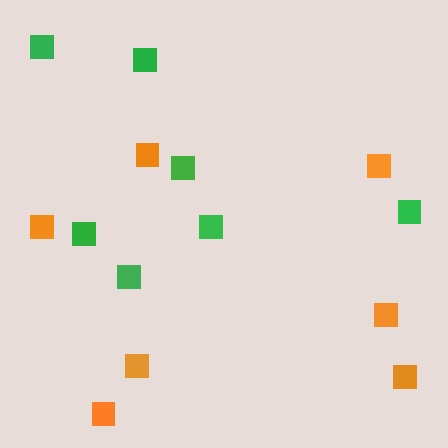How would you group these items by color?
There are 2 groups: one group of green squares (7) and one group of orange squares (7).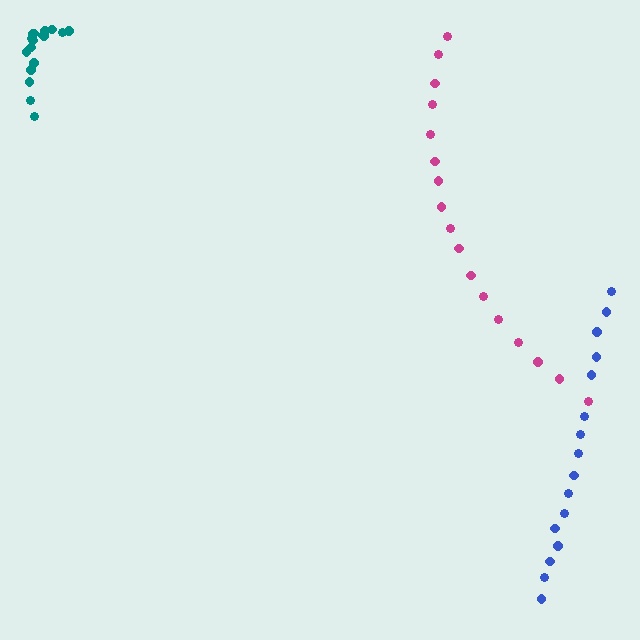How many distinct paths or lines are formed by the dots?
There are 3 distinct paths.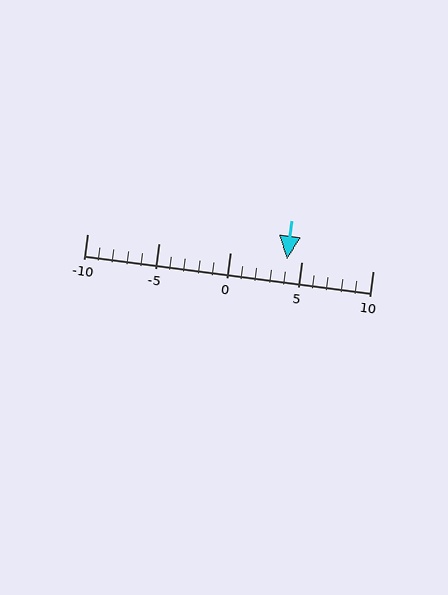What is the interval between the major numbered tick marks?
The major tick marks are spaced 5 units apart.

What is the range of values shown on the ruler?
The ruler shows values from -10 to 10.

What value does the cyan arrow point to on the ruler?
The cyan arrow points to approximately 4.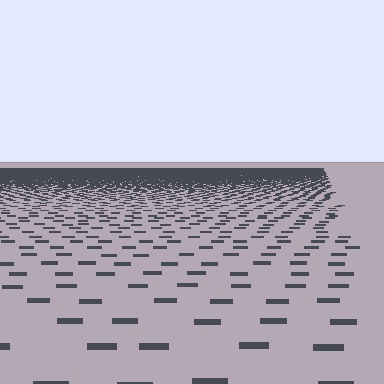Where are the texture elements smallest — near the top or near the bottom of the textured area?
Near the top.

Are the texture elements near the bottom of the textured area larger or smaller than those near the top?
Larger. Near the bottom, elements are closer to the viewer and appear at a bigger on-screen size.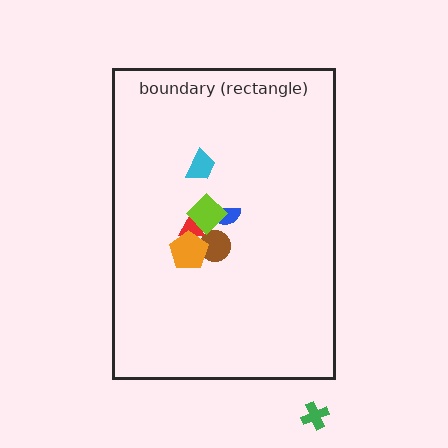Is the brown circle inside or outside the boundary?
Inside.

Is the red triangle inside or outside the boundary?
Inside.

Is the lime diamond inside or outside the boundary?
Inside.